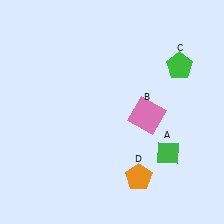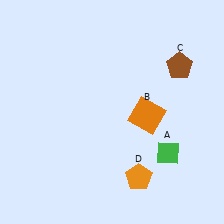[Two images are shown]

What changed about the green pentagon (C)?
In Image 1, C is green. In Image 2, it changed to brown.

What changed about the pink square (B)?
In Image 1, B is pink. In Image 2, it changed to orange.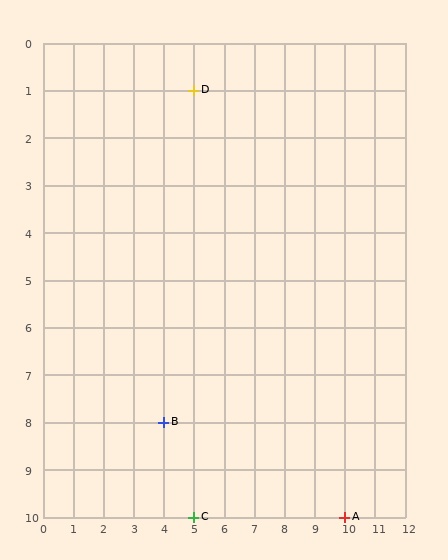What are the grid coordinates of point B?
Point B is at grid coordinates (4, 8).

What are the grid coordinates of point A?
Point A is at grid coordinates (10, 10).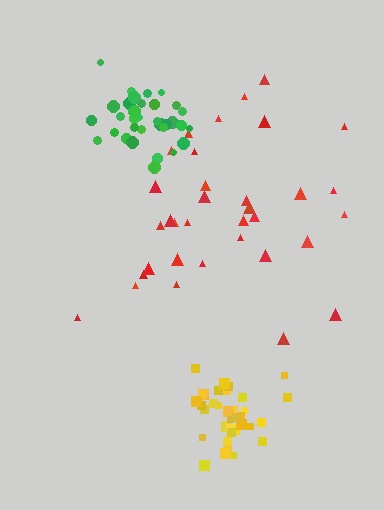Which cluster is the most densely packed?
Yellow.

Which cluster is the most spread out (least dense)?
Red.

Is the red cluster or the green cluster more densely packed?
Green.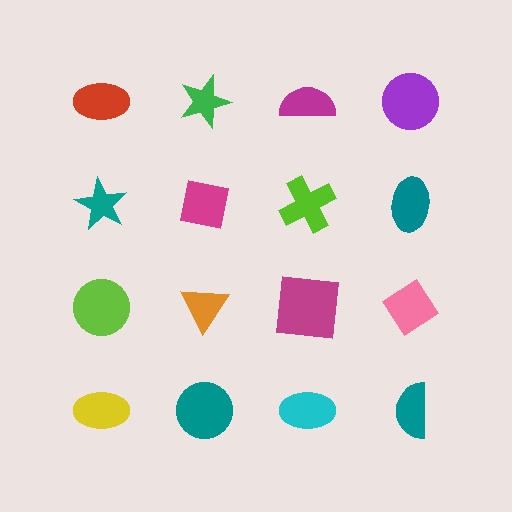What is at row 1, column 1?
A red ellipse.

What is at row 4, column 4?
A teal semicircle.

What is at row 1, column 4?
A purple circle.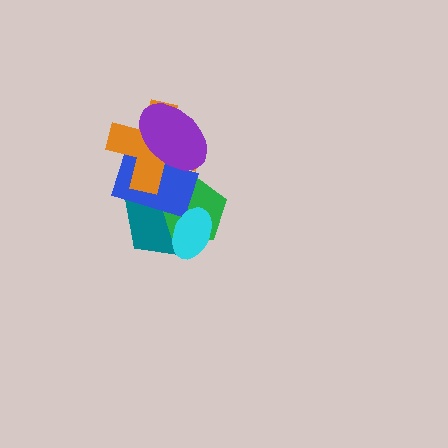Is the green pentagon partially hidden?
Yes, it is partially covered by another shape.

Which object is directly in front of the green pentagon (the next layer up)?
The blue rectangle is directly in front of the green pentagon.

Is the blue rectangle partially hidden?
Yes, it is partially covered by another shape.